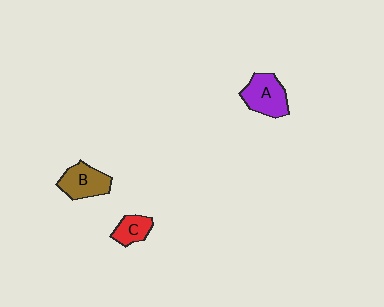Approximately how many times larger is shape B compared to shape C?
Approximately 1.6 times.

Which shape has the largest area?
Shape A (purple).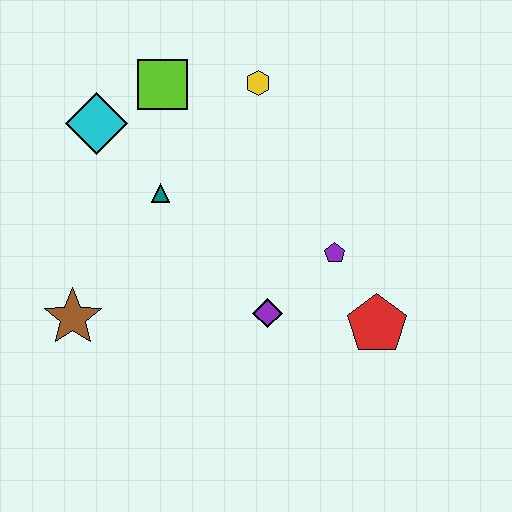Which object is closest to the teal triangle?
The cyan diamond is closest to the teal triangle.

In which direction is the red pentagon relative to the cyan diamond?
The red pentagon is to the right of the cyan diamond.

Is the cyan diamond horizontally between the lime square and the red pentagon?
No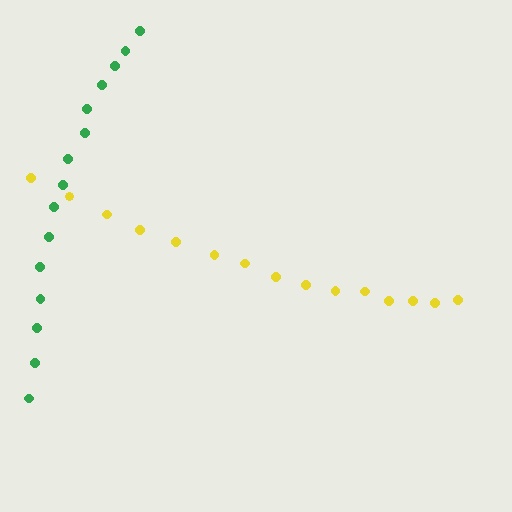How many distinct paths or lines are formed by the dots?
There are 2 distinct paths.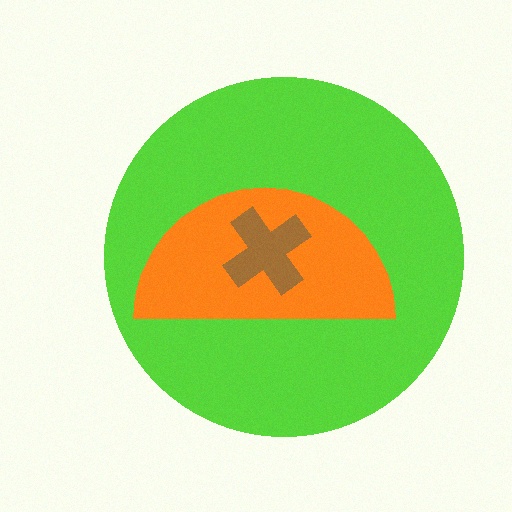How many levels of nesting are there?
3.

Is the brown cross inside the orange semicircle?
Yes.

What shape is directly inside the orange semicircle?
The brown cross.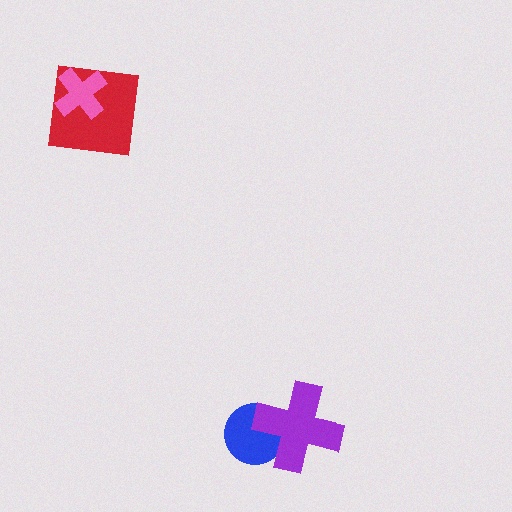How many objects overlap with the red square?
1 object overlaps with the red square.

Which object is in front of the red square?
The pink cross is in front of the red square.